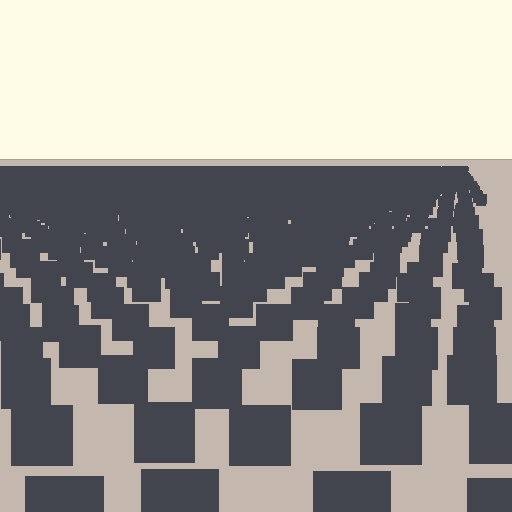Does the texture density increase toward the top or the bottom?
Density increases toward the top.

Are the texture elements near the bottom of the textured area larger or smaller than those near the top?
Larger. Near the bottom, elements are closer to the viewer and appear at a bigger on-screen size.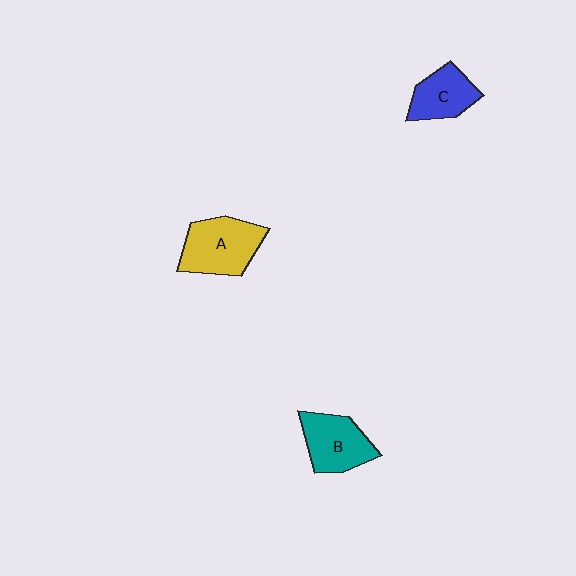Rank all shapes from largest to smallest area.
From largest to smallest: A (yellow), B (teal), C (blue).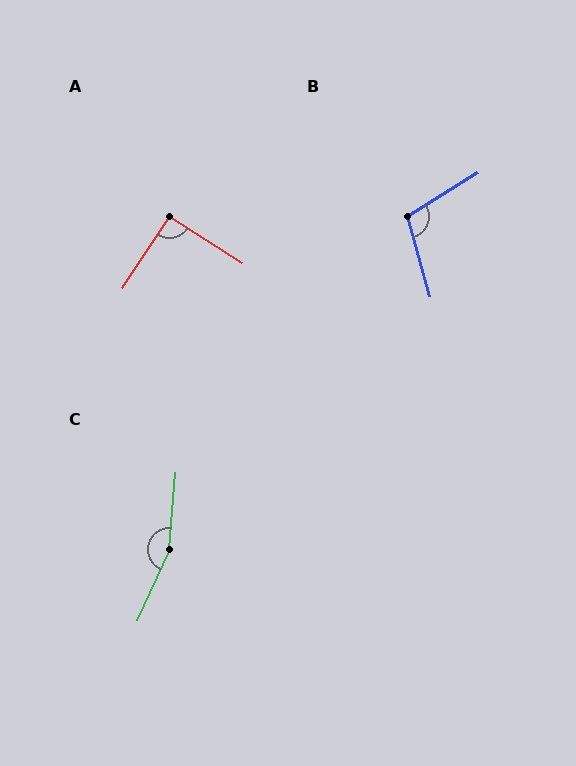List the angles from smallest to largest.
A (91°), B (106°), C (160°).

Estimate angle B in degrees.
Approximately 106 degrees.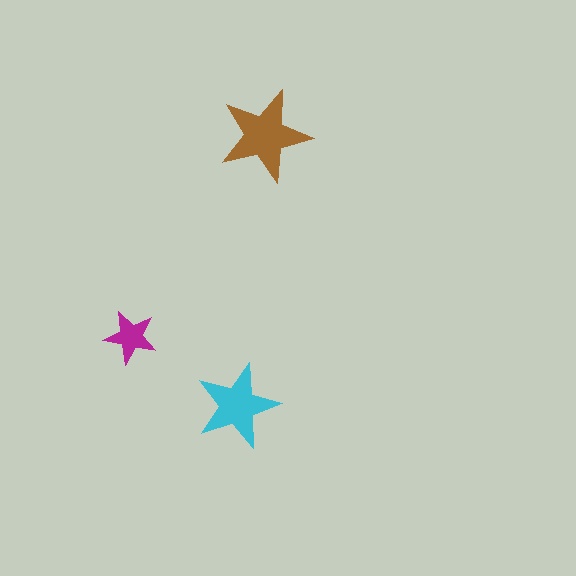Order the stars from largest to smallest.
the brown one, the cyan one, the magenta one.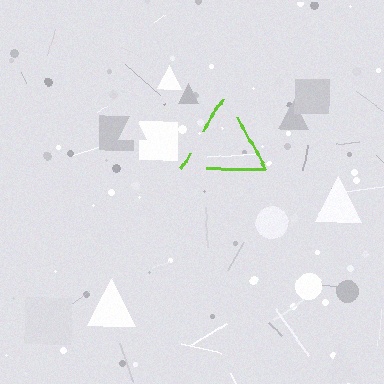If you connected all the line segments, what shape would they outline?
They would outline a triangle.